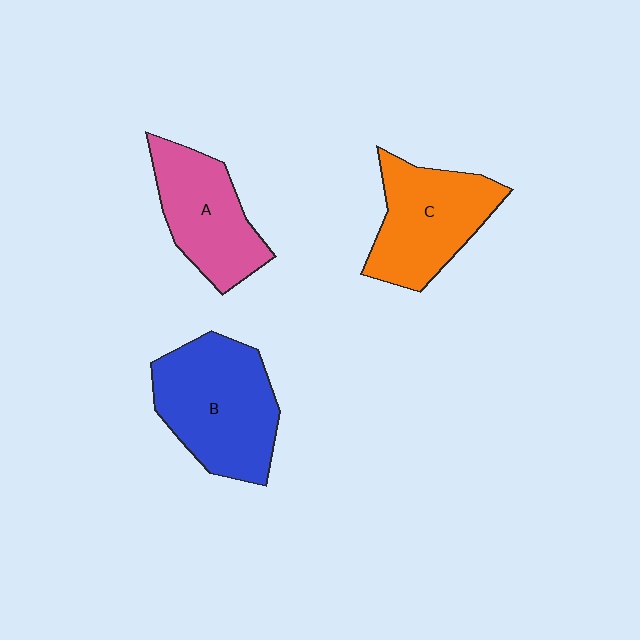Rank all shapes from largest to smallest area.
From largest to smallest: B (blue), C (orange), A (pink).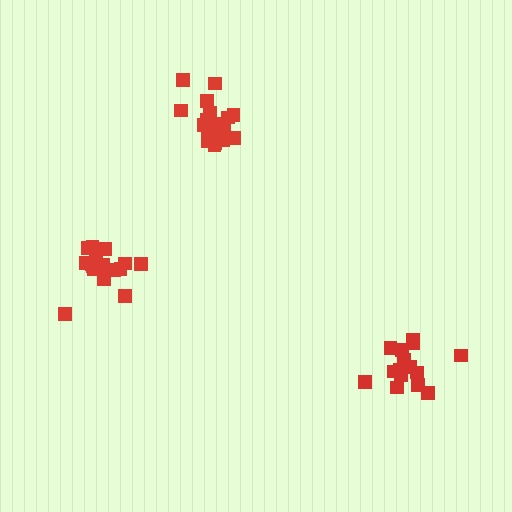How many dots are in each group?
Group 1: 15 dots, Group 2: 17 dots, Group 3: 19 dots (51 total).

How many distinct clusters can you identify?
There are 3 distinct clusters.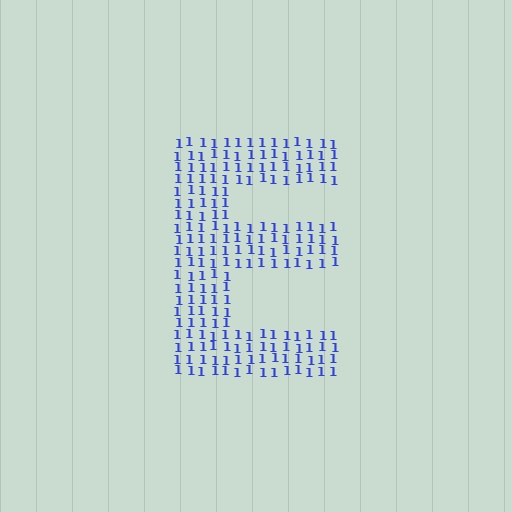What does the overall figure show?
The overall figure shows the letter E.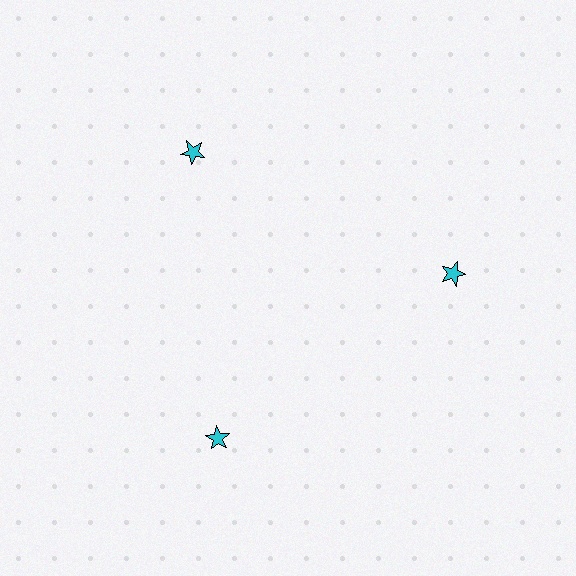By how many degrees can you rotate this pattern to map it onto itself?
The pattern maps onto itself every 120 degrees of rotation.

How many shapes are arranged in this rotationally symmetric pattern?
There are 3 shapes, arranged in 3 groups of 1.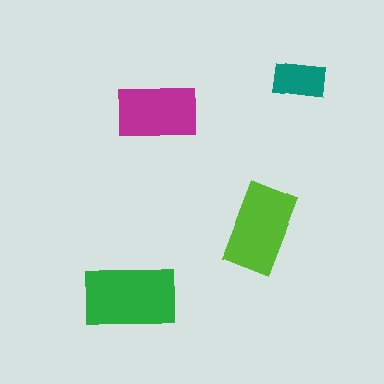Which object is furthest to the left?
The green rectangle is leftmost.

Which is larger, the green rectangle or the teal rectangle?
The green one.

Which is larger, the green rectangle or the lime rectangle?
The green one.